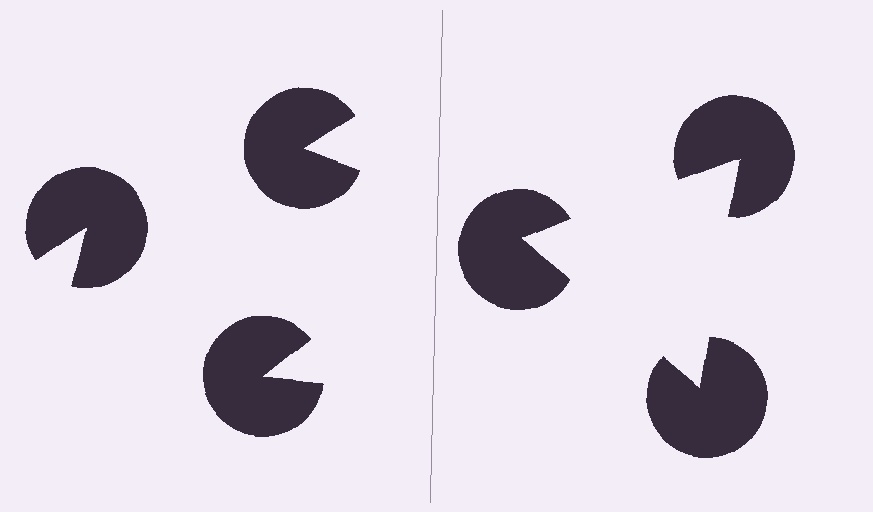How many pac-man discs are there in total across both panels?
6 — 3 on each side.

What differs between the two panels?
The pac-man discs are positioned identically on both sides; only the wedge orientations differ. On the right they align to a triangle; on the left they are misaligned.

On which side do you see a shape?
An illusory triangle appears on the right side. On the left side the wedge cuts are rotated, so no coherent shape forms.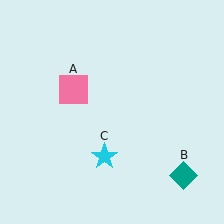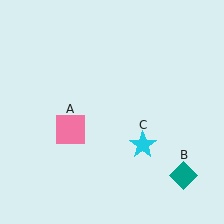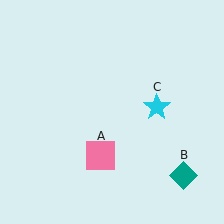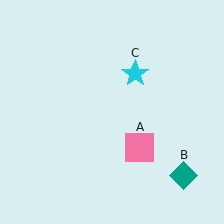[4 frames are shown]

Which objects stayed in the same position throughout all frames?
Teal diamond (object B) remained stationary.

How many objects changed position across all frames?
2 objects changed position: pink square (object A), cyan star (object C).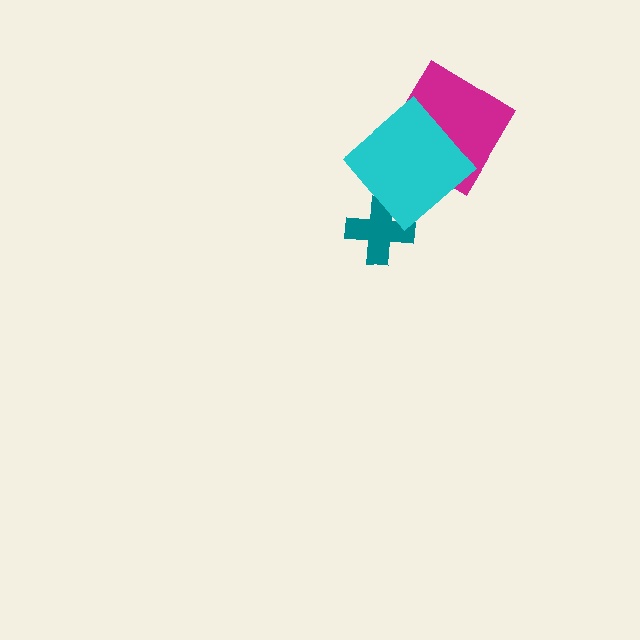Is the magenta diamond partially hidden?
Yes, it is partially covered by another shape.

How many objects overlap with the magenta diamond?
1 object overlaps with the magenta diamond.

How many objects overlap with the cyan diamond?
2 objects overlap with the cyan diamond.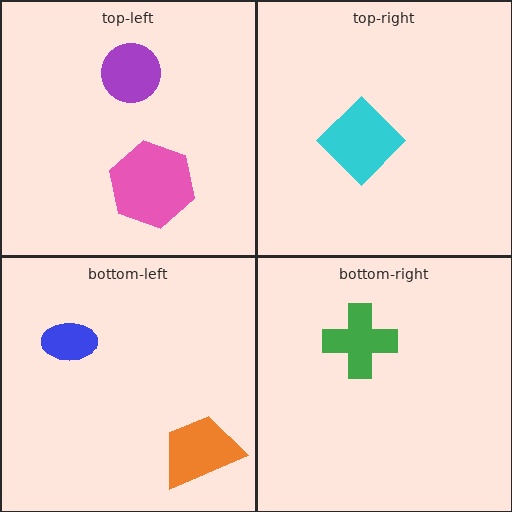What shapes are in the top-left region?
The purple circle, the pink hexagon.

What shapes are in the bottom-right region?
The green cross.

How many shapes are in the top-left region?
2.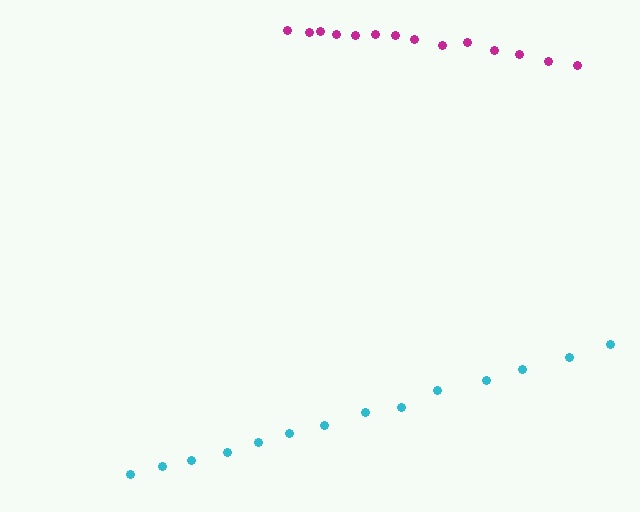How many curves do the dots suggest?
There are 2 distinct paths.